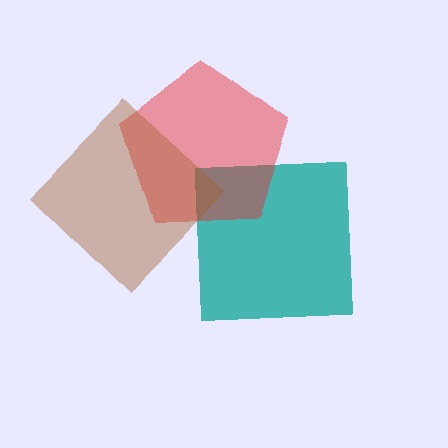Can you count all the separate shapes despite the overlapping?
Yes, there are 3 separate shapes.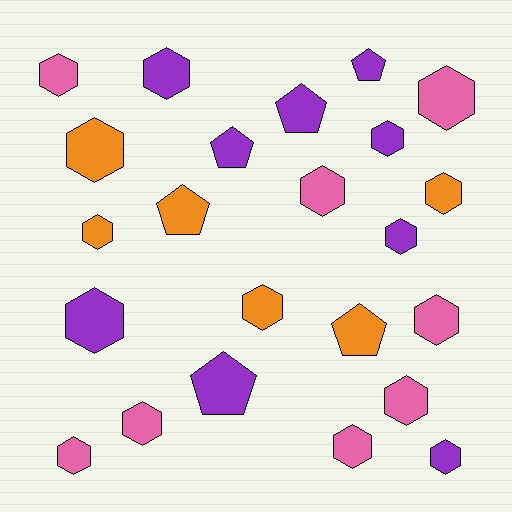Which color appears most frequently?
Purple, with 9 objects.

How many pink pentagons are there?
There are no pink pentagons.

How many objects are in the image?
There are 23 objects.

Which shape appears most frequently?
Hexagon, with 17 objects.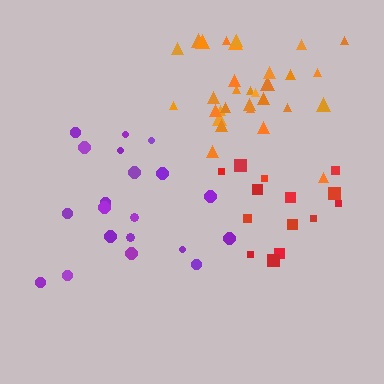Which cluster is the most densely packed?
Orange.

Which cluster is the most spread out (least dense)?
Red.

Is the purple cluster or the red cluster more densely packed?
Purple.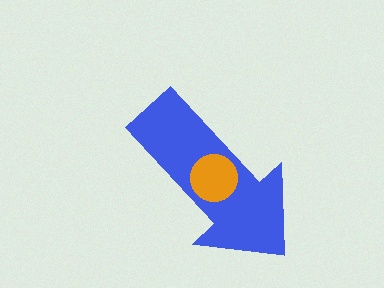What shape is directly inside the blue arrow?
The orange circle.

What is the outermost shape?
The blue arrow.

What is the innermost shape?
The orange circle.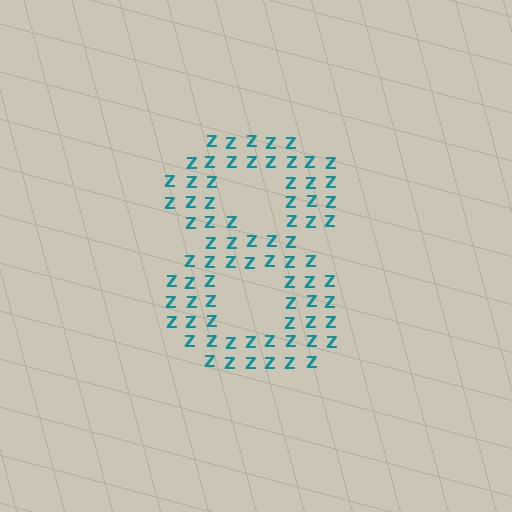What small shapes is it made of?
It is made of small letter Z's.